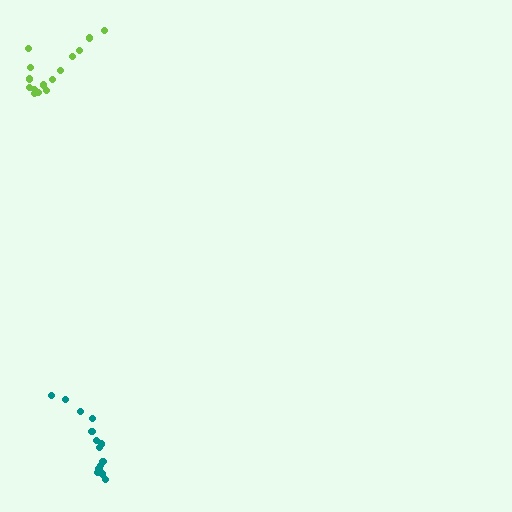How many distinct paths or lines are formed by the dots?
There are 2 distinct paths.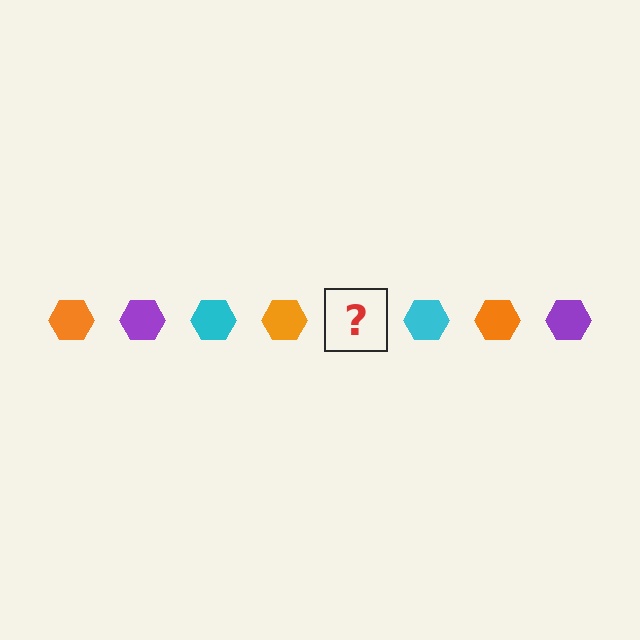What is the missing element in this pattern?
The missing element is a purple hexagon.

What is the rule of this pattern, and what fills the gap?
The rule is that the pattern cycles through orange, purple, cyan hexagons. The gap should be filled with a purple hexagon.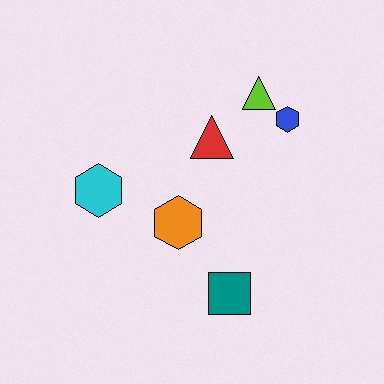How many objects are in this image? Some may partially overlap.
There are 6 objects.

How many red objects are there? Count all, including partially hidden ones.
There is 1 red object.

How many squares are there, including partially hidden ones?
There is 1 square.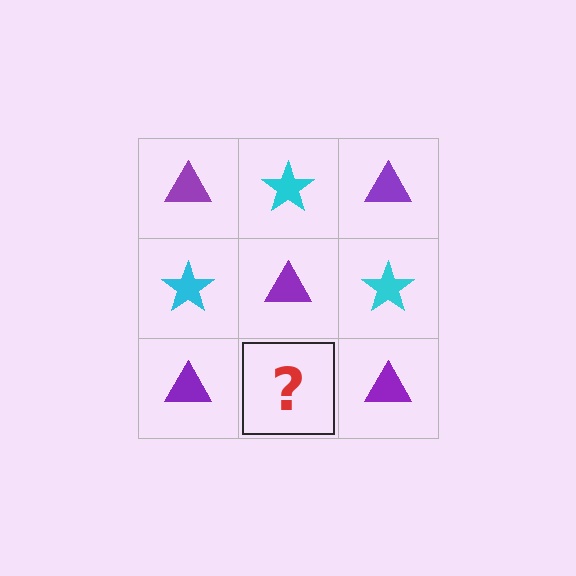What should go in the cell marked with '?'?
The missing cell should contain a cyan star.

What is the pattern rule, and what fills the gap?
The rule is that it alternates purple triangle and cyan star in a checkerboard pattern. The gap should be filled with a cyan star.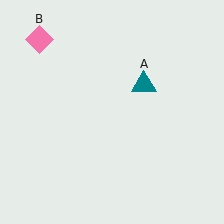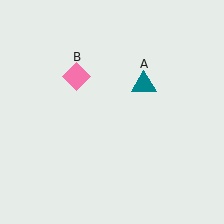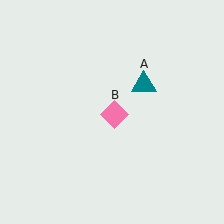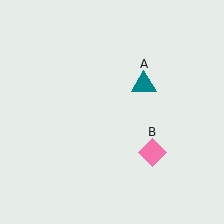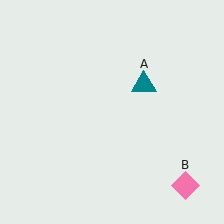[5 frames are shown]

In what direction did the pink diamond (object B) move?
The pink diamond (object B) moved down and to the right.